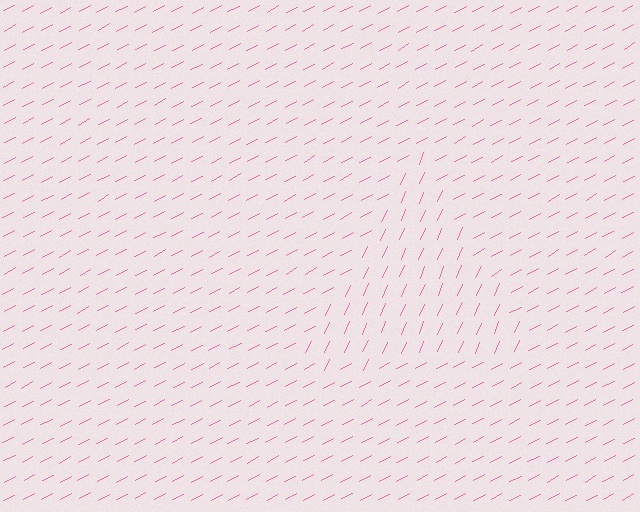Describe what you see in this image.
The image is filled with small pink line segments. A triangle region in the image has lines oriented differently from the surrounding lines, creating a visible texture boundary.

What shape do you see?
I see a triangle.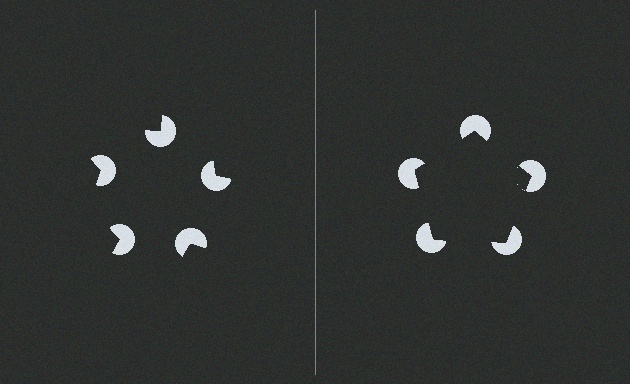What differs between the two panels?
The pac-man discs are positioned identically on both sides; only the wedge orientations differ. On the right they align to a pentagon; on the left they are misaligned.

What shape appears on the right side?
An illusory pentagon.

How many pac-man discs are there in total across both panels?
10 — 5 on each side.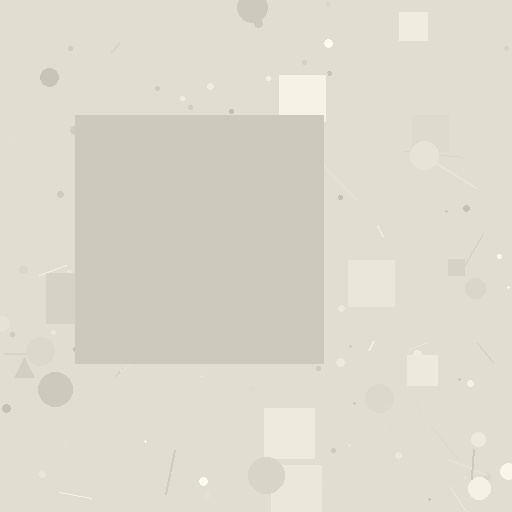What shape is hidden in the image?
A square is hidden in the image.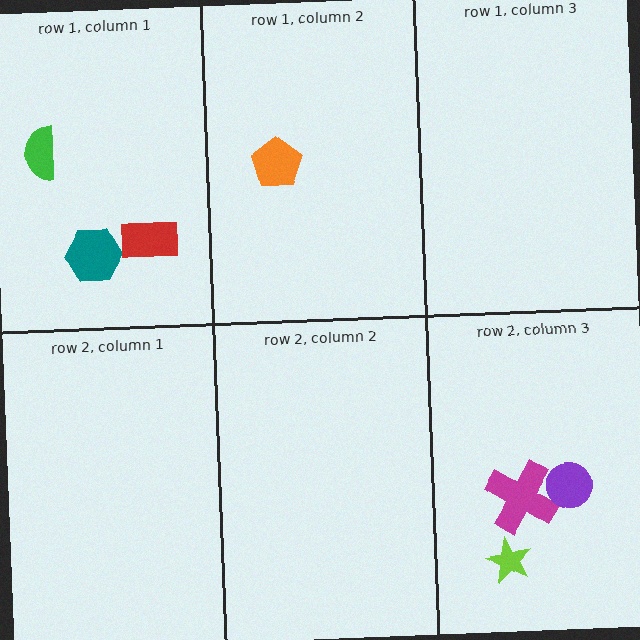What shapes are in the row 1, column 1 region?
The teal hexagon, the red rectangle, the green semicircle.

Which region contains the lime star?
The row 2, column 3 region.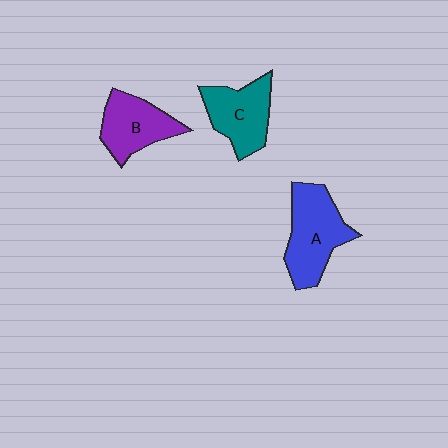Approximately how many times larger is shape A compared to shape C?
Approximately 1.2 times.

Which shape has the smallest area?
Shape B (purple).